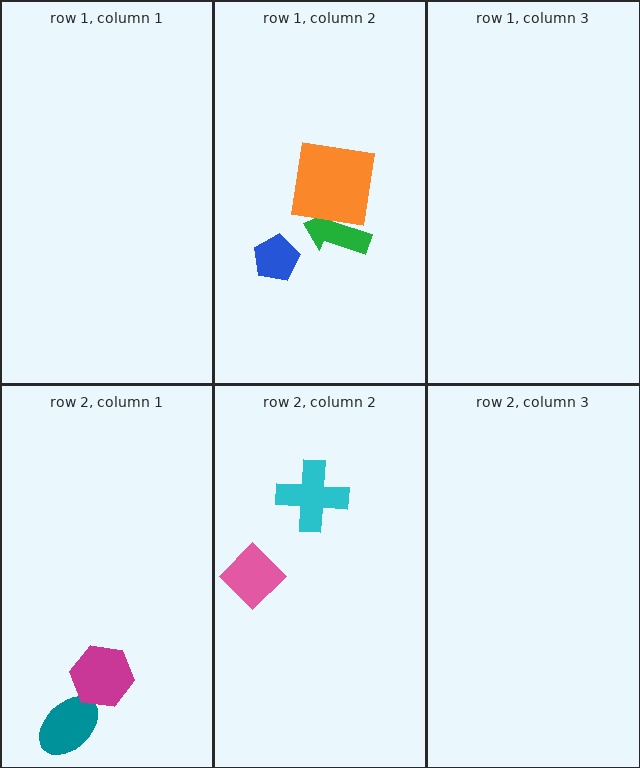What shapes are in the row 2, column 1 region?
The teal ellipse, the magenta hexagon.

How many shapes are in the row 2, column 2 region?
2.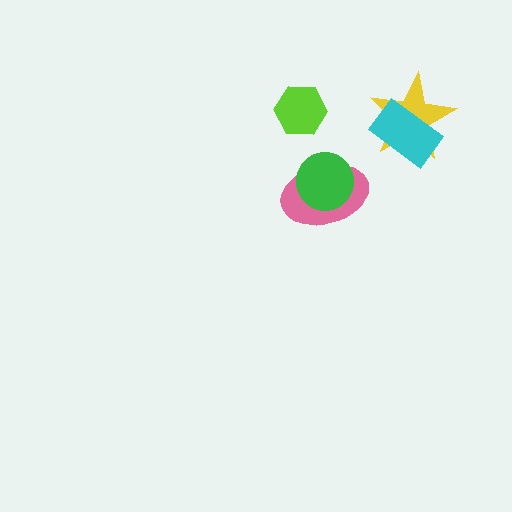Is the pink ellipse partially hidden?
Yes, it is partially covered by another shape.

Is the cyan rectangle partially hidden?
No, no other shape covers it.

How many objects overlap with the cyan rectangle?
1 object overlaps with the cyan rectangle.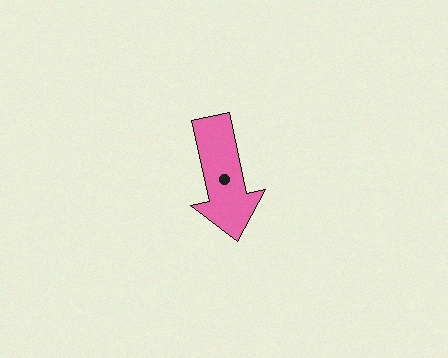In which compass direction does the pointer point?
South.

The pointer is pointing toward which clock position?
Roughly 6 o'clock.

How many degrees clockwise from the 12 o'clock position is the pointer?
Approximately 168 degrees.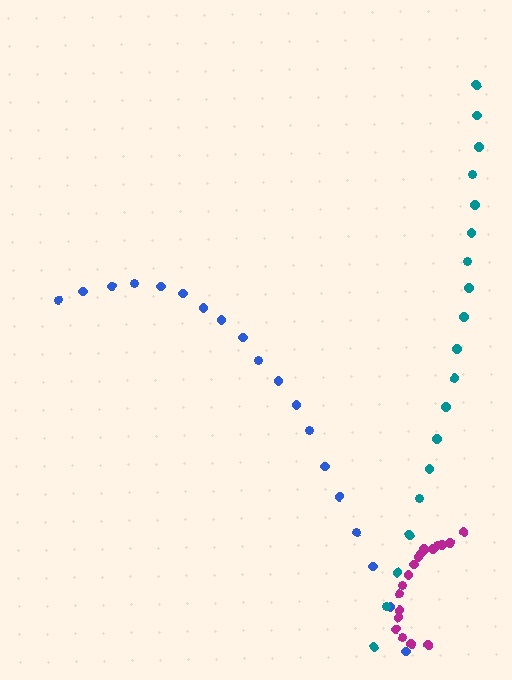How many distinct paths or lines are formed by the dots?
There are 3 distinct paths.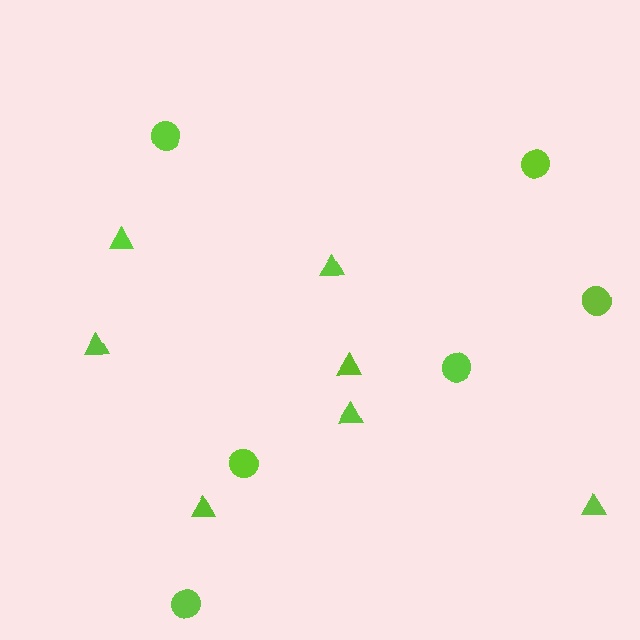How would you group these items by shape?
There are 2 groups: one group of triangles (7) and one group of circles (6).